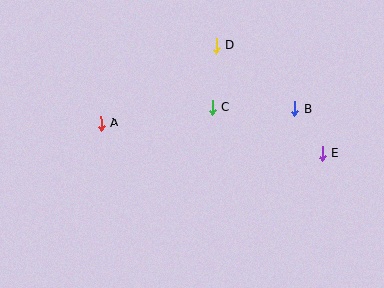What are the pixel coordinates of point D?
Point D is at (217, 46).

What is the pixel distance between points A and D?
The distance between A and D is 139 pixels.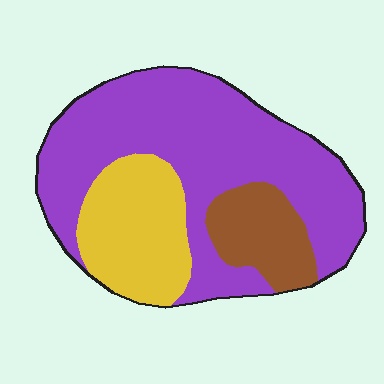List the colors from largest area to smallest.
From largest to smallest: purple, yellow, brown.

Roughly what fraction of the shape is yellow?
Yellow covers roughly 25% of the shape.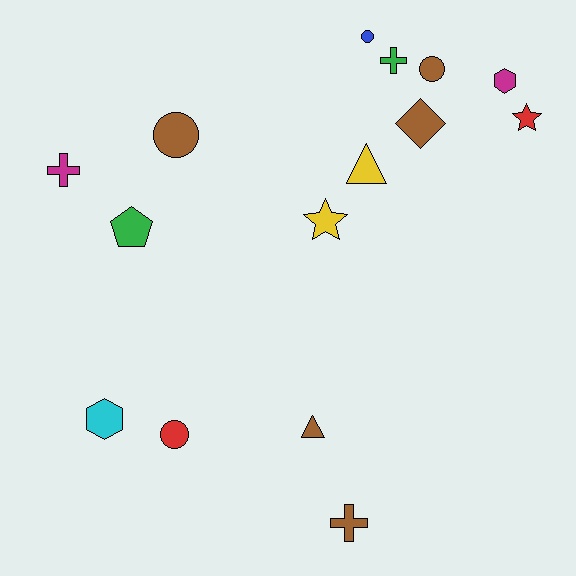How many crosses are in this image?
There are 3 crosses.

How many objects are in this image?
There are 15 objects.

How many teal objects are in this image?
There are no teal objects.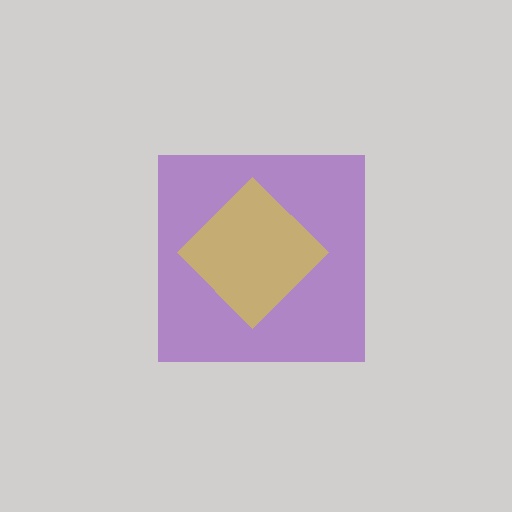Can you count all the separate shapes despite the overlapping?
Yes, there are 2 separate shapes.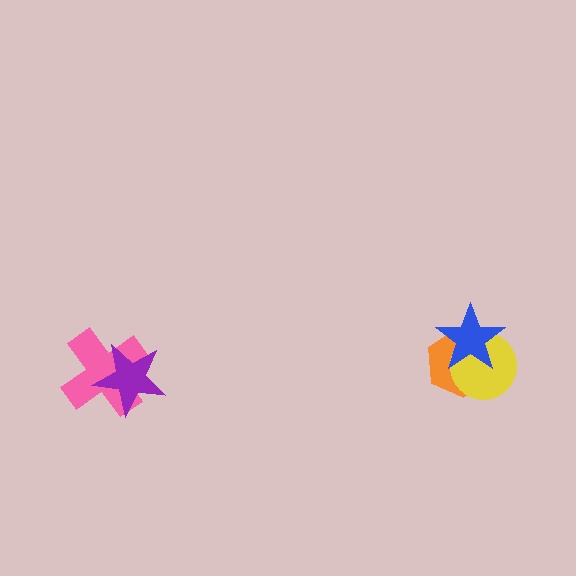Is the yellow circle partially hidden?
Yes, it is partially covered by another shape.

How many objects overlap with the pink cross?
1 object overlaps with the pink cross.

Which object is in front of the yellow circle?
The blue star is in front of the yellow circle.